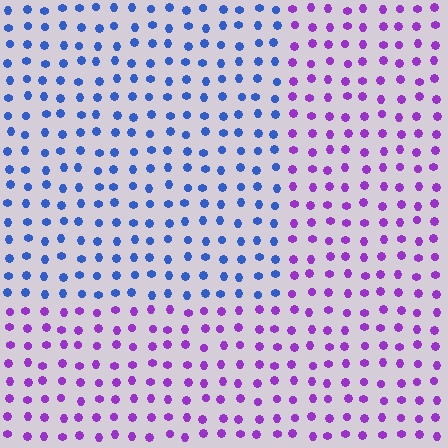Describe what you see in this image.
The image is filled with small purple elements in a uniform arrangement. A rectangle-shaped region is visible where the elements are tinted to a slightly different hue, forming a subtle color boundary.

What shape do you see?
I see a rectangle.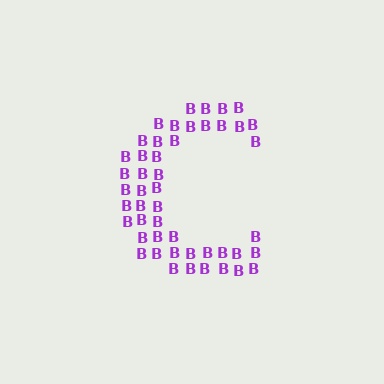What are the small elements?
The small elements are letter B's.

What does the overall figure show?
The overall figure shows the letter C.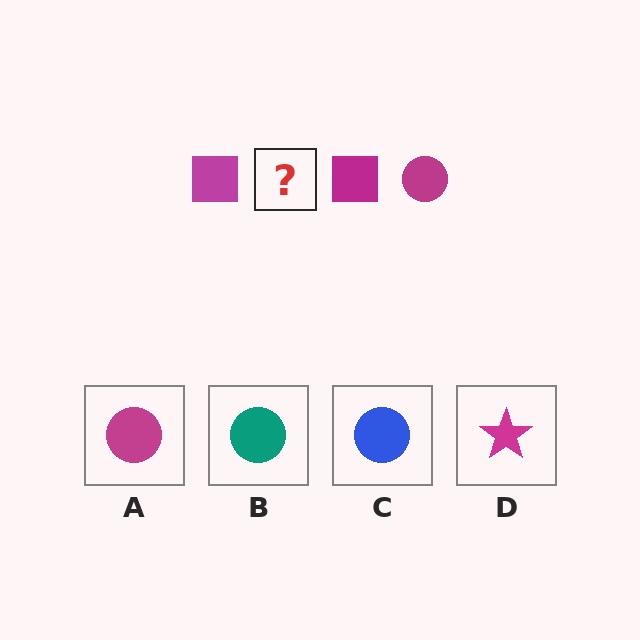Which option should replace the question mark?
Option A.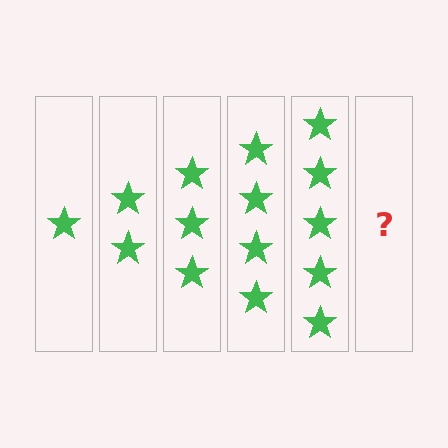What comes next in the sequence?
The next element should be 6 stars.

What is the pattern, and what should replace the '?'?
The pattern is that each step adds one more star. The '?' should be 6 stars.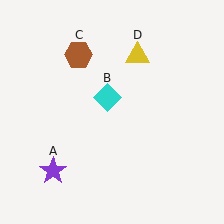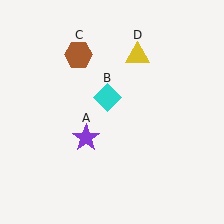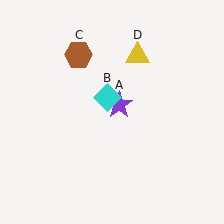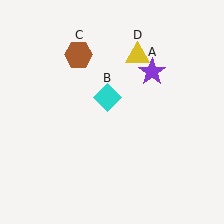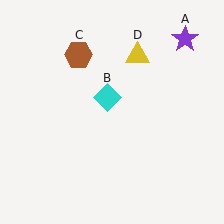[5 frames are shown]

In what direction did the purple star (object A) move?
The purple star (object A) moved up and to the right.